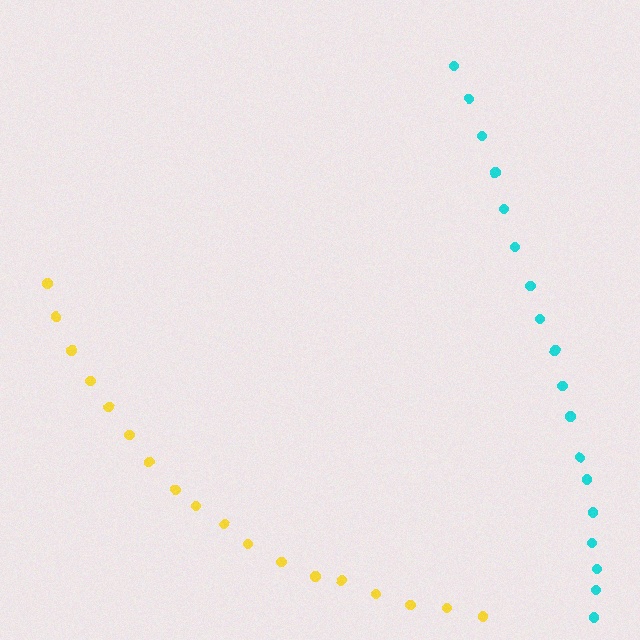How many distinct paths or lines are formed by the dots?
There are 2 distinct paths.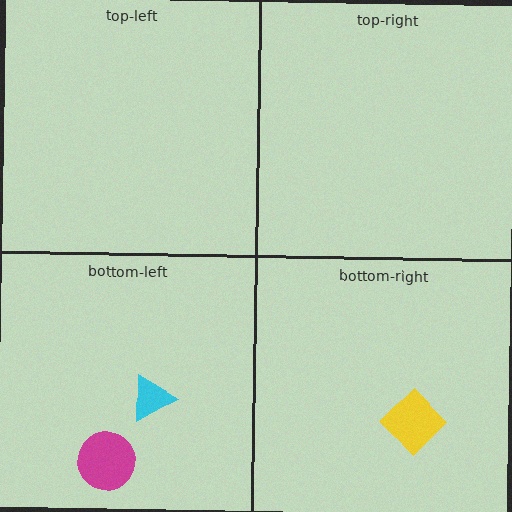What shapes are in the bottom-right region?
The yellow diamond.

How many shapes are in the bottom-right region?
1.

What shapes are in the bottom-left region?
The magenta circle, the cyan triangle.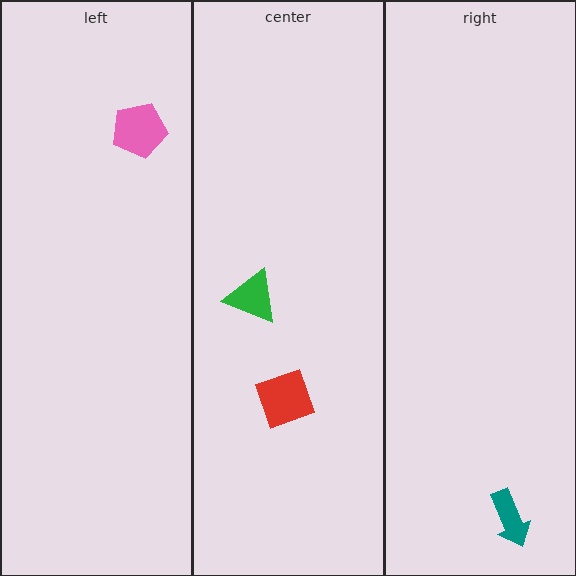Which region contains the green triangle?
The center region.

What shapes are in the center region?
The red diamond, the green triangle.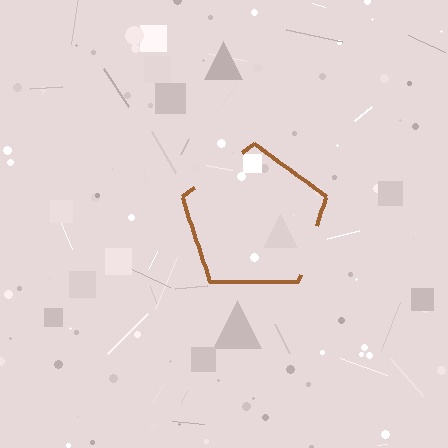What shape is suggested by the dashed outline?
The dashed outline suggests a pentagon.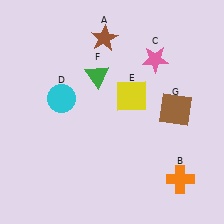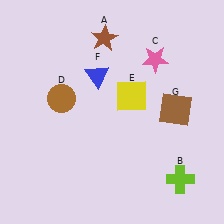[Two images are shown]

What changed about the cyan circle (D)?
In Image 1, D is cyan. In Image 2, it changed to brown.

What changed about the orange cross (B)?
In Image 1, B is orange. In Image 2, it changed to lime.